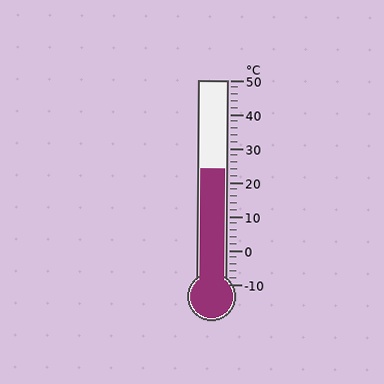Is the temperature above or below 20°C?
The temperature is above 20°C.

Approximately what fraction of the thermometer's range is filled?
The thermometer is filled to approximately 55% of its range.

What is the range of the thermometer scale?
The thermometer scale ranges from -10°C to 50°C.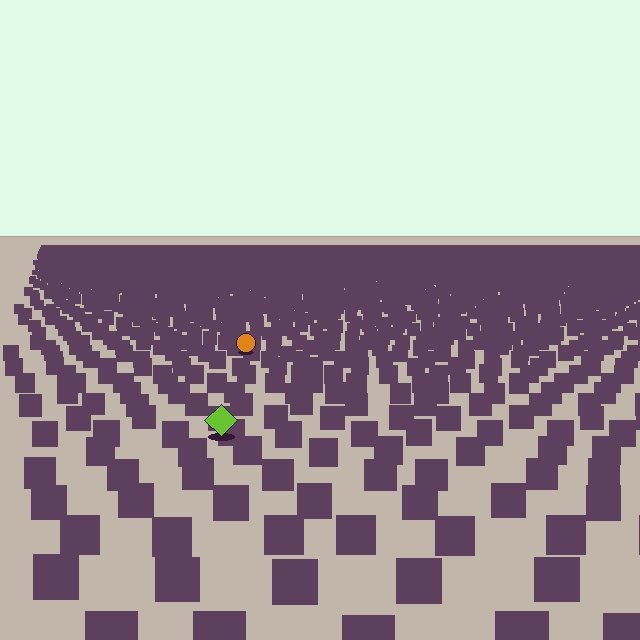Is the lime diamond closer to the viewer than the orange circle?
Yes. The lime diamond is closer — you can tell from the texture gradient: the ground texture is coarser near it.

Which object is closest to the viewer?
The lime diamond is closest. The texture marks near it are larger and more spread out.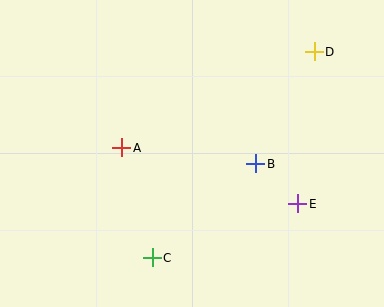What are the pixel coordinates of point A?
Point A is at (122, 148).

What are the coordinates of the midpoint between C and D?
The midpoint between C and D is at (233, 155).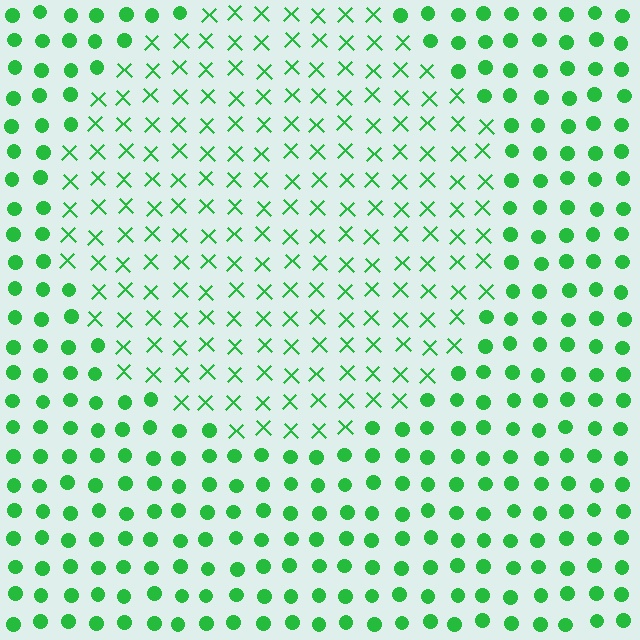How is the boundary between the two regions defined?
The boundary is defined by a change in element shape: X marks inside vs. circles outside. All elements share the same color and spacing.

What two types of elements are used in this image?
The image uses X marks inside the circle region and circles outside it.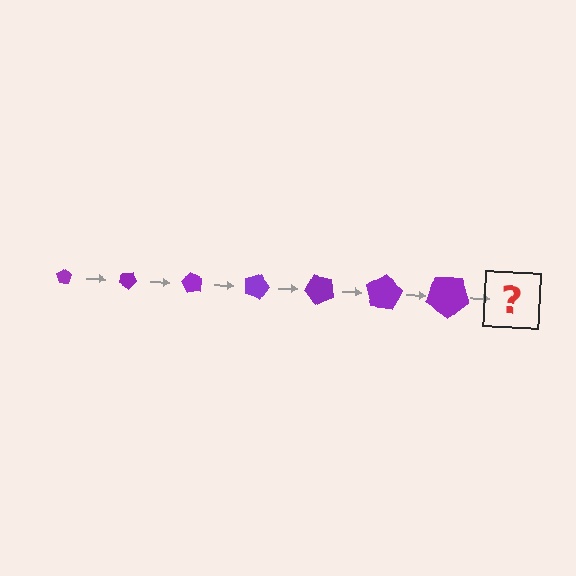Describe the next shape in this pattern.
It should be a pentagon, larger than the previous one and rotated 210 degrees from the start.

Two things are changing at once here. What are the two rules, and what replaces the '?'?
The two rules are that the pentagon grows larger each step and it rotates 30 degrees each step. The '?' should be a pentagon, larger than the previous one and rotated 210 degrees from the start.